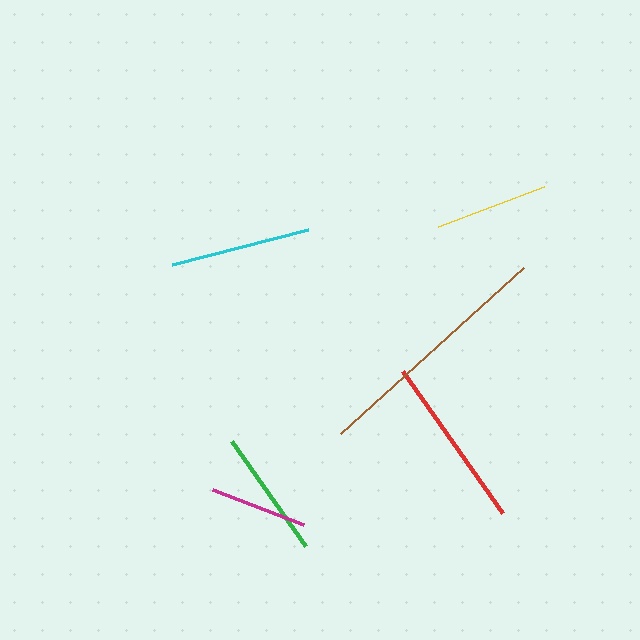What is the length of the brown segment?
The brown segment is approximately 248 pixels long.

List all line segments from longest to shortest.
From longest to shortest: brown, red, cyan, green, yellow, magenta.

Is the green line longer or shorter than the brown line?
The brown line is longer than the green line.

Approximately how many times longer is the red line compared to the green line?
The red line is approximately 1.4 times the length of the green line.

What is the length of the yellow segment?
The yellow segment is approximately 113 pixels long.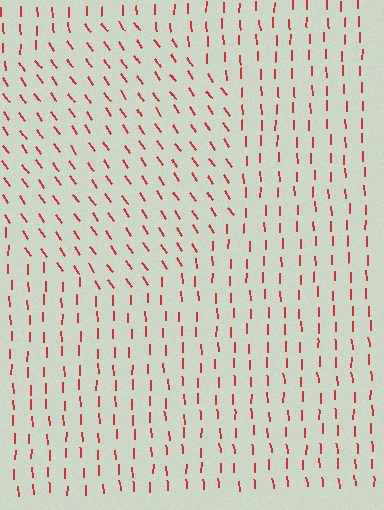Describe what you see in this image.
The image is filled with small red line segments. A circle region in the image has lines oriented differently from the surrounding lines, creating a visible texture boundary.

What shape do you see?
I see a circle.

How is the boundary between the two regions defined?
The boundary is defined purely by a change in line orientation (approximately 34 degrees difference). All lines are the same color and thickness.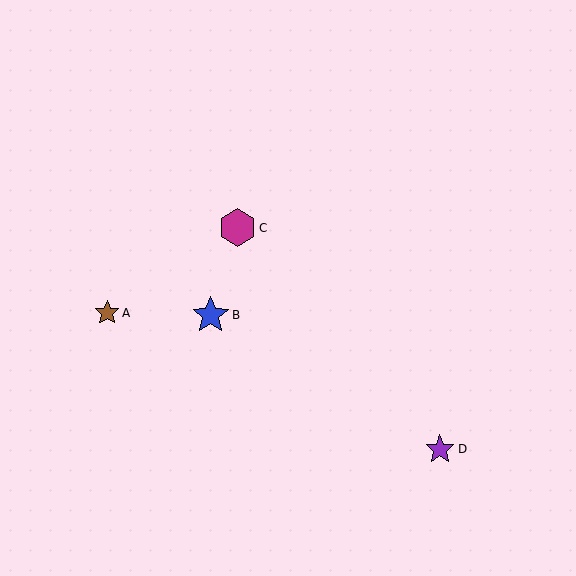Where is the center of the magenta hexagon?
The center of the magenta hexagon is at (237, 228).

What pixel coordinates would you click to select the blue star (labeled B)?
Click at (211, 315) to select the blue star B.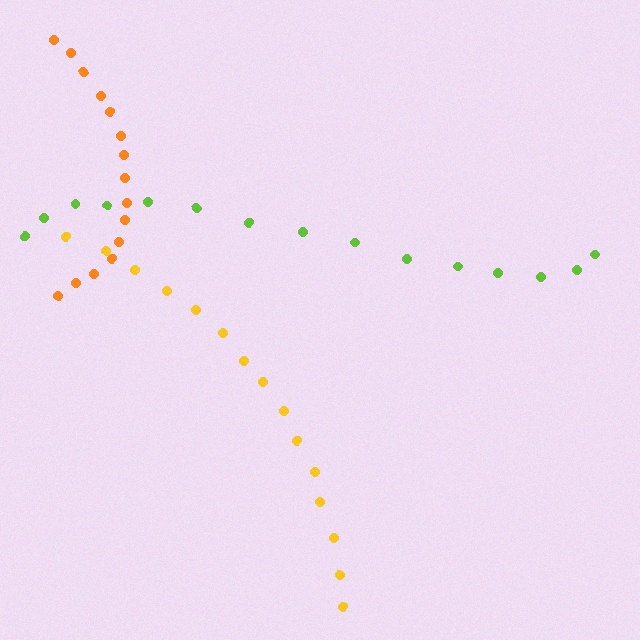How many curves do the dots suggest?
There are 3 distinct paths.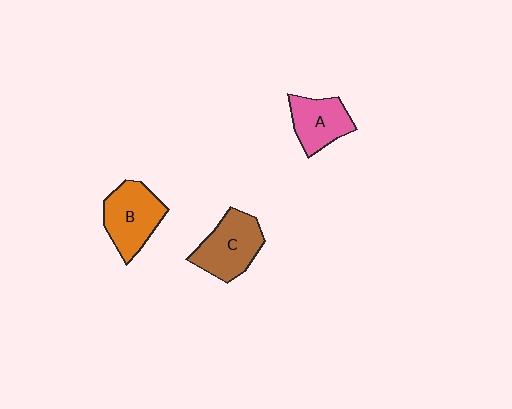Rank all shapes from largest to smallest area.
From largest to smallest: C (brown), B (orange), A (pink).